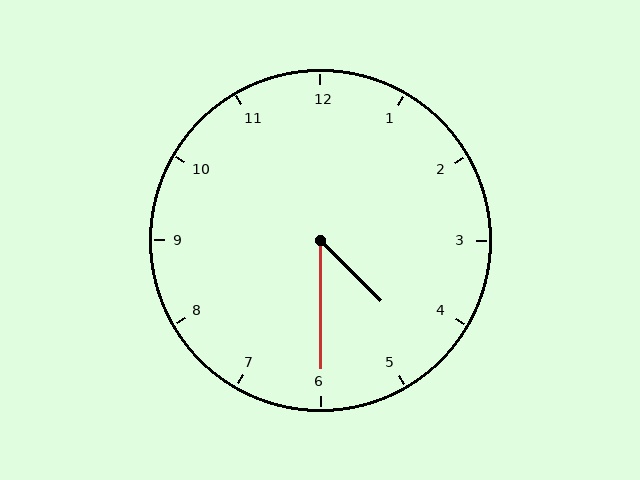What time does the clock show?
4:30.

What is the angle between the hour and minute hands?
Approximately 45 degrees.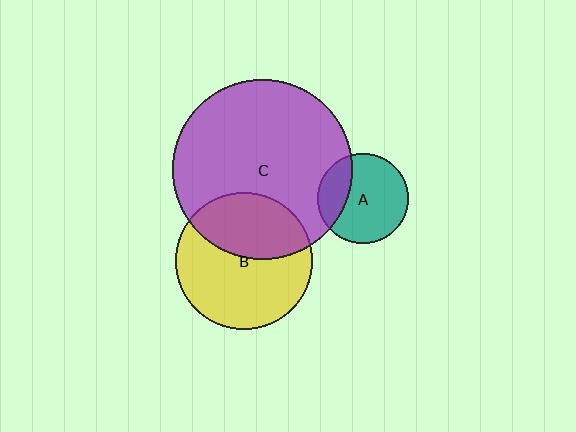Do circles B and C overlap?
Yes.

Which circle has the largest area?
Circle C (purple).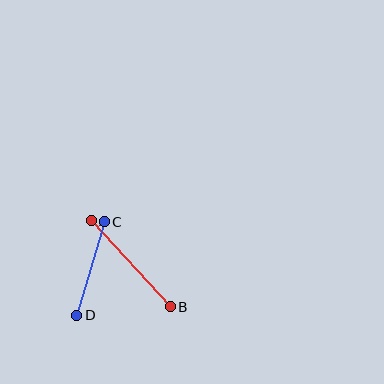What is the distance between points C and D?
The distance is approximately 97 pixels.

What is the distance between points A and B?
The distance is approximately 117 pixels.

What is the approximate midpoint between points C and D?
The midpoint is at approximately (91, 268) pixels.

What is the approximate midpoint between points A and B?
The midpoint is at approximately (131, 264) pixels.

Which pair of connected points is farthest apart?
Points A and B are farthest apart.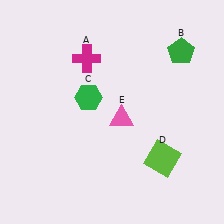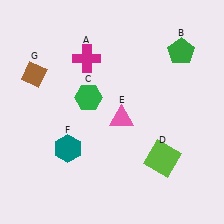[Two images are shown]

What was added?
A teal hexagon (F), a brown diamond (G) were added in Image 2.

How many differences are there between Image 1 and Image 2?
There are 2 differences between the two images.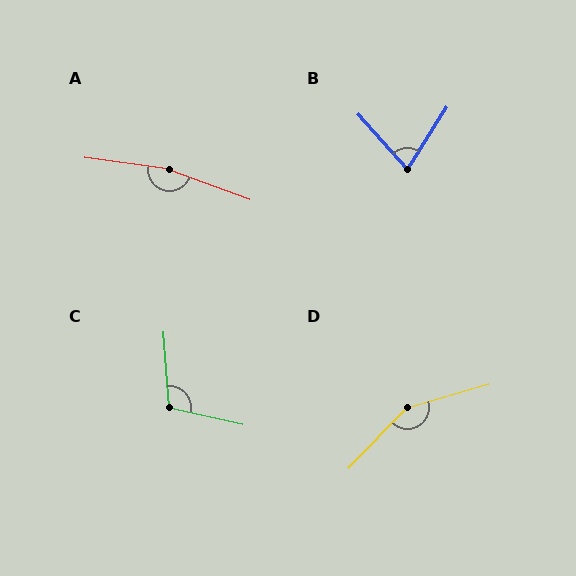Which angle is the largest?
A, at approximately 167 degrees.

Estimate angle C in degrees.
Approximately 106 degrees.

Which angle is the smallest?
B, at approximately 74 degrees.